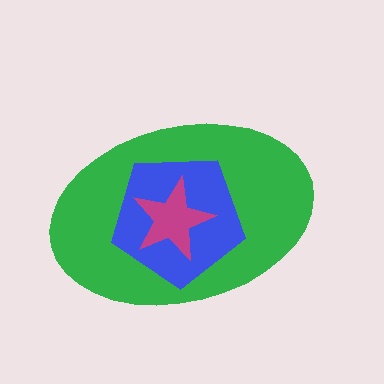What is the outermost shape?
The green ellipse.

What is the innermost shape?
The magenta star.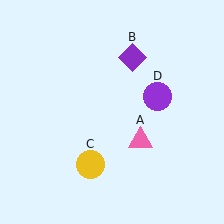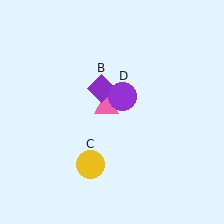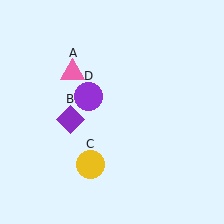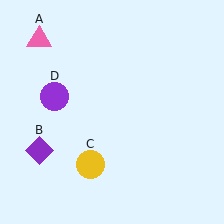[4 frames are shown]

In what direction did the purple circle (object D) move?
The purple circle (object D) moved left.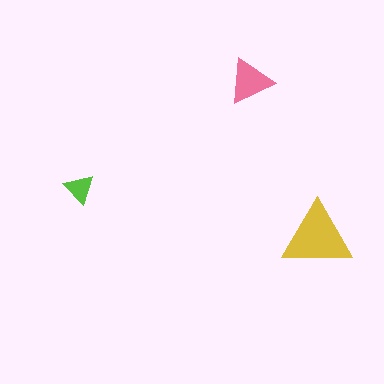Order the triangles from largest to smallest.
the yellow one, the pink one, the lime one.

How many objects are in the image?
There are 3 objects in the image.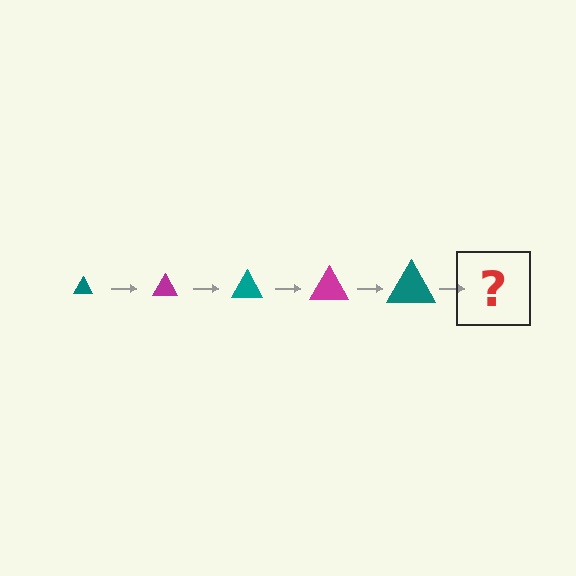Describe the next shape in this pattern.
It should be a magenta triangle, larger than the previous one.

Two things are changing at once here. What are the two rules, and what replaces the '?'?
The two rules are that the triangle grows larger each step and the color cycles through teal and magenta. The '?' should be a magenta triangle, larger than the previous one.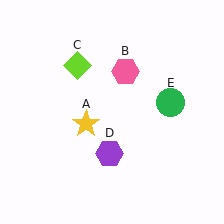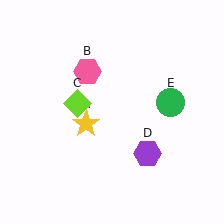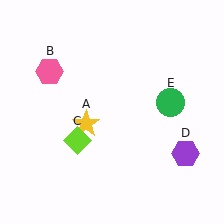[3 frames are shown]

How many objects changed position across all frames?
3 objects changed position: pink hexagon (object B), lime diamond (object C), purple hexagon (object D).